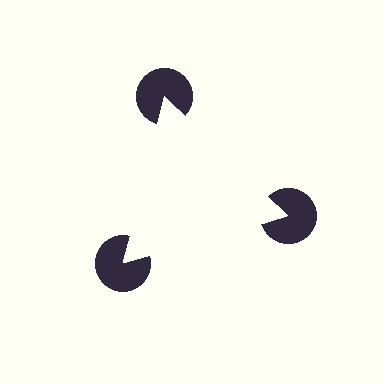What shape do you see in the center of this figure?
An illusory triangle — its edges are inferred from the aligned wedge cuts in the pac-man discs, not physically drawn.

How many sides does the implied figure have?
3 sides.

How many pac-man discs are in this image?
There are 3 — one at each vertex of the illusory triangle.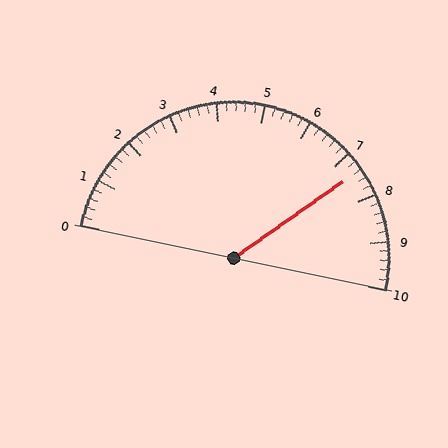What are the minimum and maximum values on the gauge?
The gauge ranges from 0 to 10.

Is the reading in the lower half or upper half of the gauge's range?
The reading is in the upper half of the range (0 to 10).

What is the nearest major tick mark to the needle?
The nearest major tick mark is 7.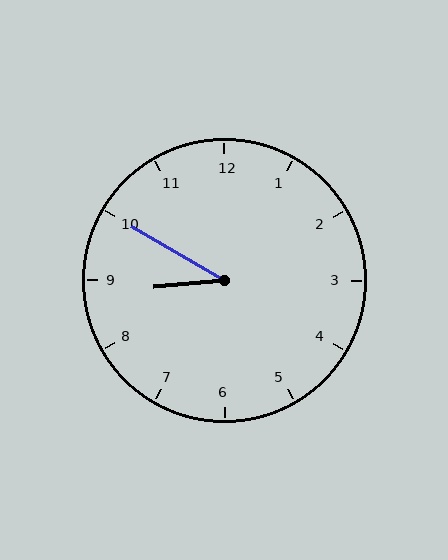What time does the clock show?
8:50.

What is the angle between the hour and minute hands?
Approximately 35 degrees.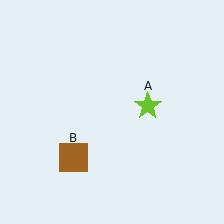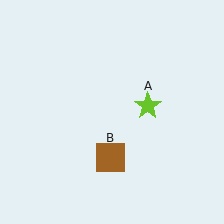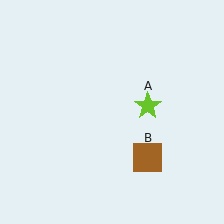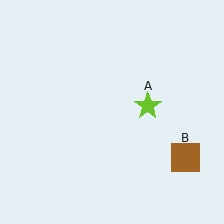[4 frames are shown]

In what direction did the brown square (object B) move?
The brown square (object B) moved right.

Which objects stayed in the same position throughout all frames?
Lime star (object A) remained stationary.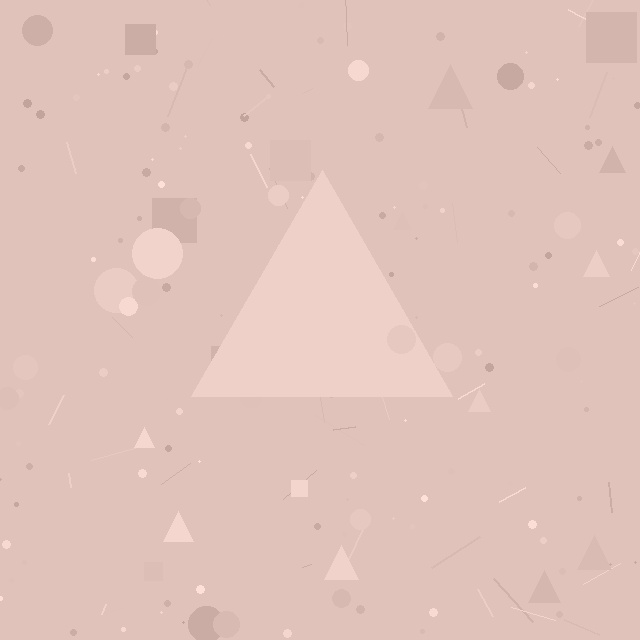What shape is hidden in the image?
A triangle is hidden in the image.